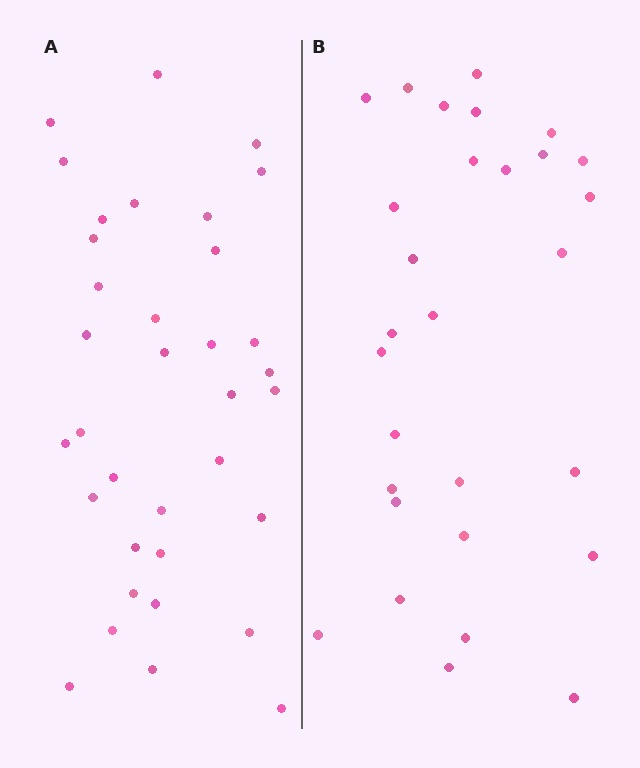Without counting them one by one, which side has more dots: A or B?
Region A (the left region) has more dots.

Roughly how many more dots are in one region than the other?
Region A has about 6 more dots than region B.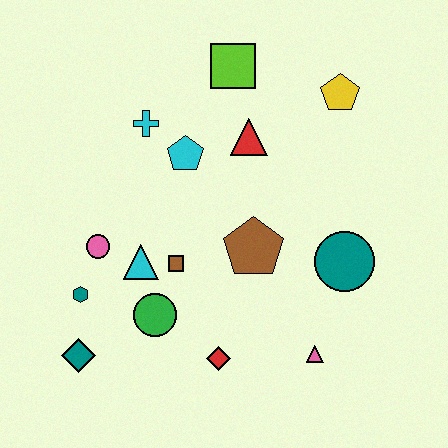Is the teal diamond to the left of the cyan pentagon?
Yes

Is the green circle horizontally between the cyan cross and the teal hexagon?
No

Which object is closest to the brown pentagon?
The brown square is closest to the brown pentagon.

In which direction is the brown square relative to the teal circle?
The brown square is to the left of the teal circle.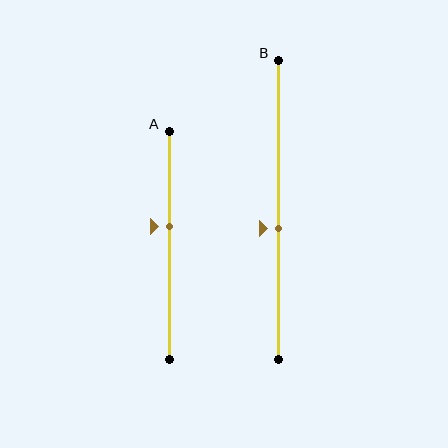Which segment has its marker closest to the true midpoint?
Segment B has its marker closest to the true midpoint.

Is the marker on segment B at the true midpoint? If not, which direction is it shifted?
No, the marker on segment B is shifted downward by about 6% of the segment length.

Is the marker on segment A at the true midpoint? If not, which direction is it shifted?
No, the marker on segment A is shifted upward by about 8% of the segment length.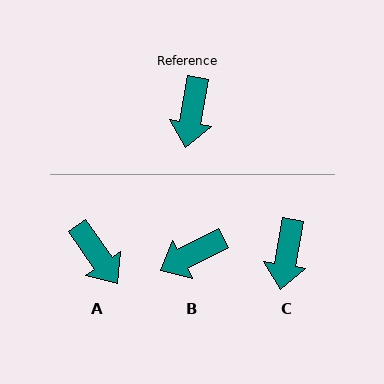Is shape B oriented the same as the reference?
No, it is off by about 53 degrees.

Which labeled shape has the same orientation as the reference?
C.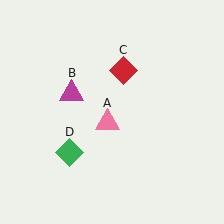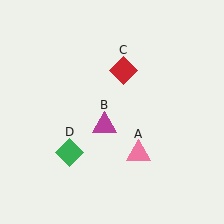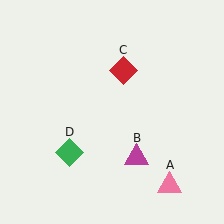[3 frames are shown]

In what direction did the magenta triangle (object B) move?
The magenta triangle (object B) moved down and to the right.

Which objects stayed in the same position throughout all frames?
Red diamond (object C) and green diamond (object D) remained stationary.